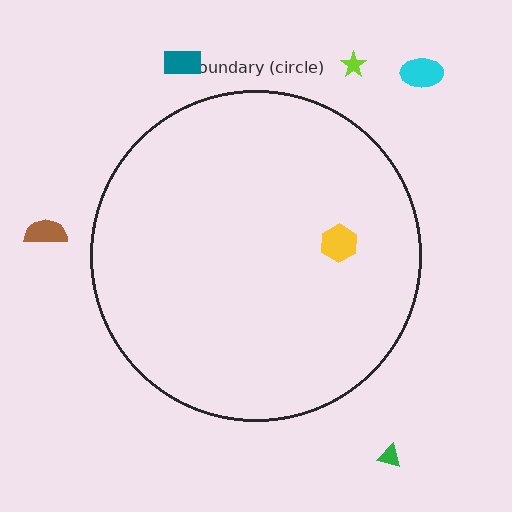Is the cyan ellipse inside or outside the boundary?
Outside.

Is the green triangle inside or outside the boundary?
Outside.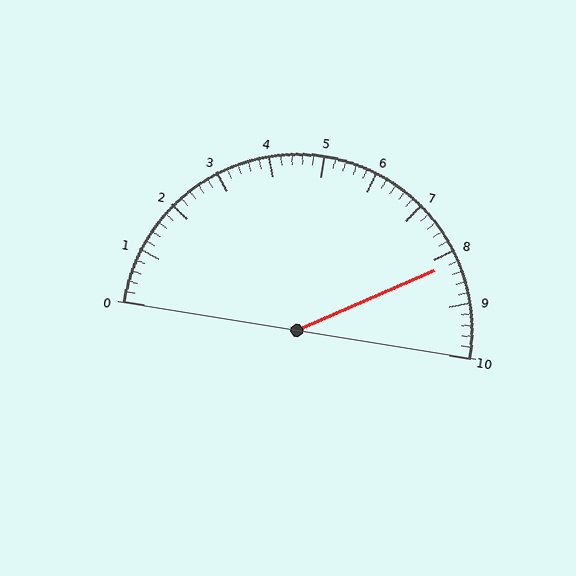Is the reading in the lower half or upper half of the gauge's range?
The reading is in the upper half of the range (0 to 10).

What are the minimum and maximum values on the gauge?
The gauge ranges from 0 to 10.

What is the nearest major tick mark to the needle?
The nearest major tick mark is 8.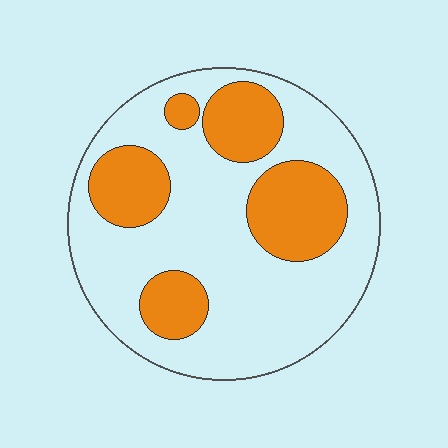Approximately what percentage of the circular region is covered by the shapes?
Approximately 30%.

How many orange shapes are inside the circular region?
5.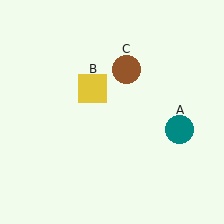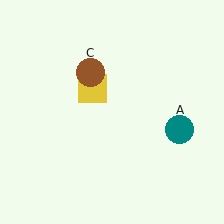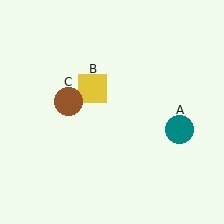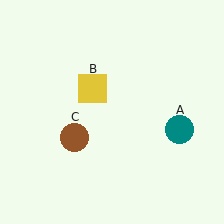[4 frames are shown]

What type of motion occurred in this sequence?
The brown circle (object C) rotated counterclockwise around the center of the scene.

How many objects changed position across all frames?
1 object changed position: brown circle (object C).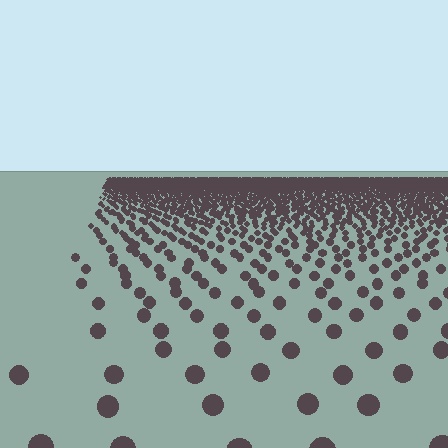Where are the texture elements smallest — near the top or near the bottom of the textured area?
Near the top.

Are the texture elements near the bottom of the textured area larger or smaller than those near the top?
Larger. Near the bottom, elements are closer to the viewer and appear at a bigger on-screen size.